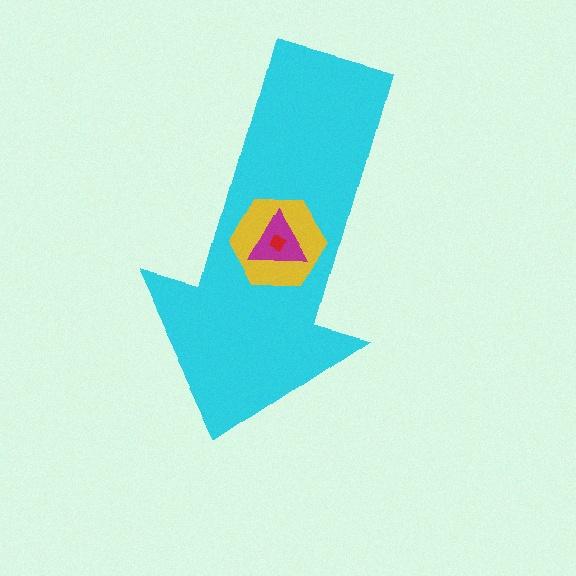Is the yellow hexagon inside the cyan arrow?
Yes.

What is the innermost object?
The red diamond.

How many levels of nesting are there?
4.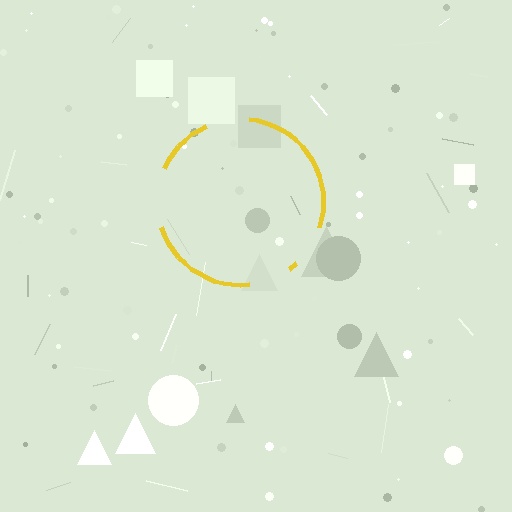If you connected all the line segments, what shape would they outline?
They would outline a circle.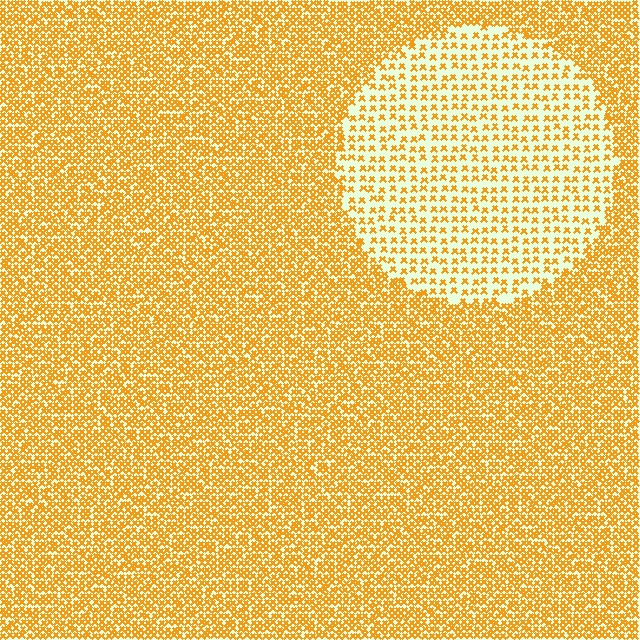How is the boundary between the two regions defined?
The boundary is defined by a change in element density (approximately 2.4x ratio). All elements are the same color, size, and shape.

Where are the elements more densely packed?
The elements are more densely packed outside the circle boundary.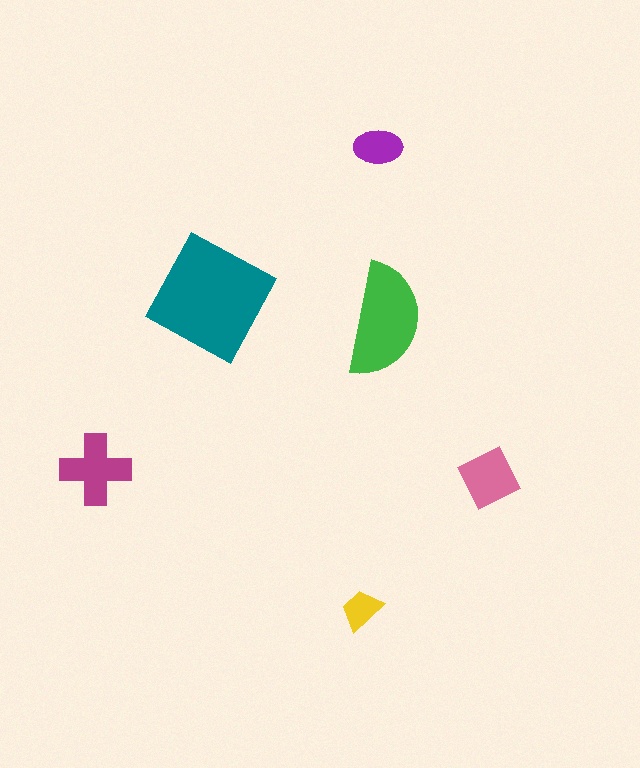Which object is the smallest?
The yellow trapezoid.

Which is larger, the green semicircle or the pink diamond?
The green semicircle.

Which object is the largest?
The teal square.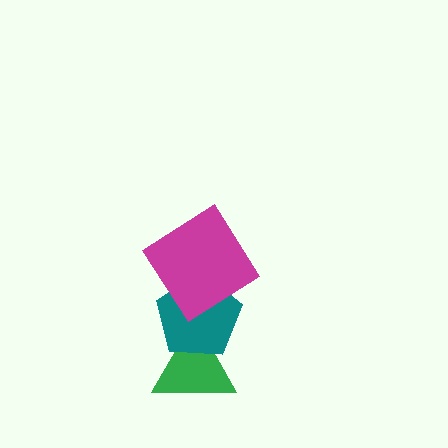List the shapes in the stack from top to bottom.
From top to bottom: the magenta diamond, the teal pentagon, the green triangle.